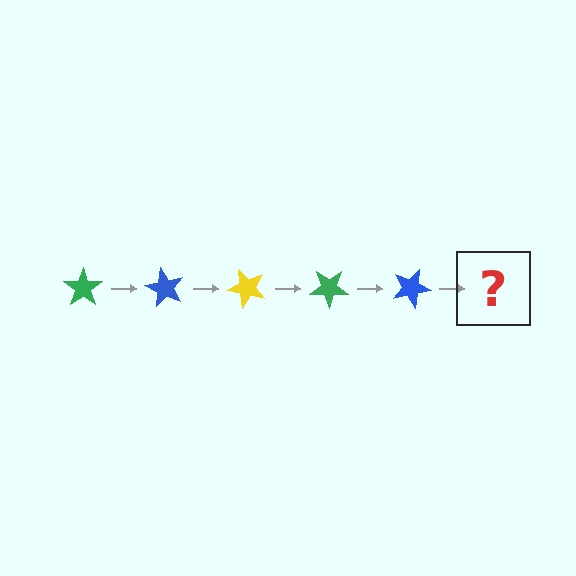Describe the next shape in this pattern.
It should be a yellow star, rotated 300 degrees from the start.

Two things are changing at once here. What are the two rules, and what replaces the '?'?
The two rules are that it rotates 60 degrees each step and the color cycles through green, blue, and yellow. The '?' should be a yellow star, rotated 300 degrees from the start.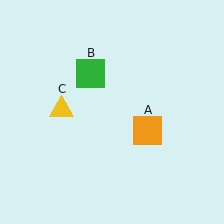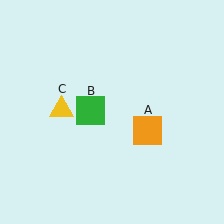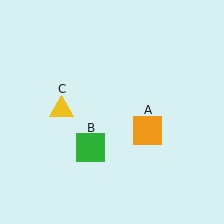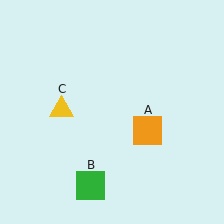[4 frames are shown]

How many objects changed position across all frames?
1 object changed position: green square (object B).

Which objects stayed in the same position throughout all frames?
Orange square (object A) and yellow triangle (object C) remained stationary.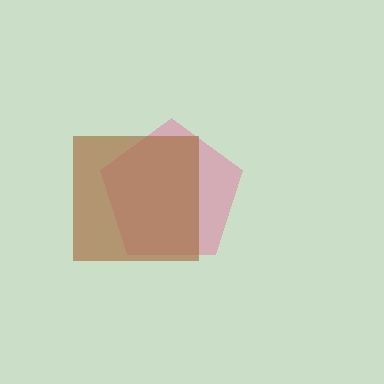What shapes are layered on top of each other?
The layered shapes are: a pink pentagon, a brown square.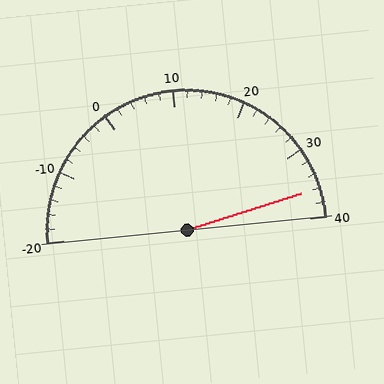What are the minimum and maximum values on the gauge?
The gauge ranges from -20 to 40.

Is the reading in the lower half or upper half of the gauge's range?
The reading is in the upper half of the range (-20 to 40).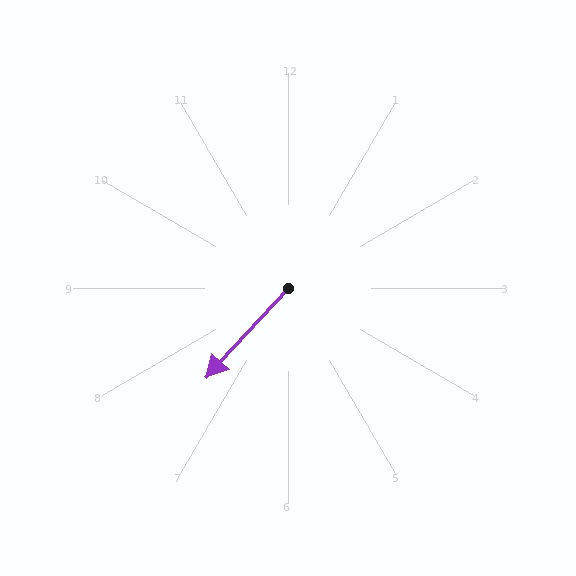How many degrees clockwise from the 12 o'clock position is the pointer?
Approximately 223 degrees.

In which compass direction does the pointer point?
Southwest.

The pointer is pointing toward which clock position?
Roughly 7 o'clock.